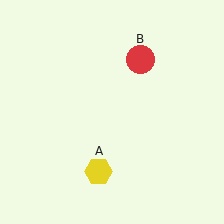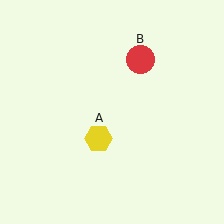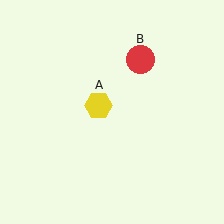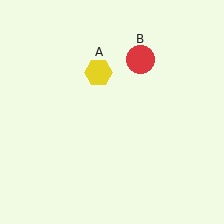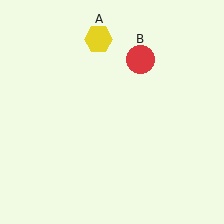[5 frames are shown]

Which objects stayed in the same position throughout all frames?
Red circle (object B) remained stationary.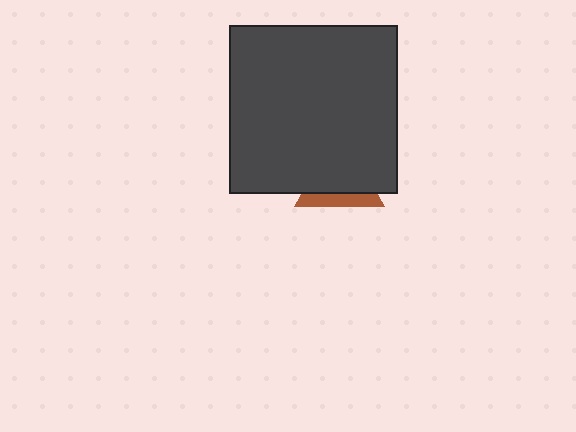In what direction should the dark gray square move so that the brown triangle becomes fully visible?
The dark gray square should move up. That is the shortest direction to clear the overlap and leave the brown triangle fully visible.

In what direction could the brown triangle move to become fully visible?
The brown triangle could move down. That would shift it out from behind the dark gray square entirely.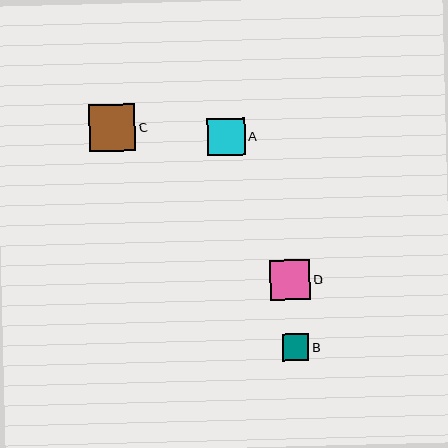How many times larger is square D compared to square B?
Square D is approximately 1.5 times the size of square B.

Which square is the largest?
Square C is the largest with a size of approximately 46 pixels.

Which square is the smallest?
Square B is the smallest with a size of approximately 27 pixels.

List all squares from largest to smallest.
From largest to smallest: C, D, A, B.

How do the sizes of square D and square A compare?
Square D and square A are approximately the same size.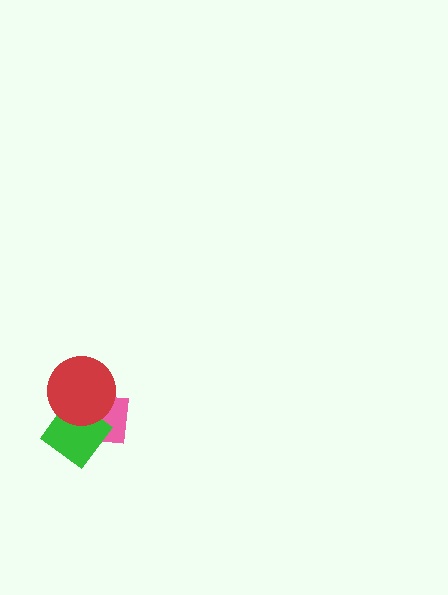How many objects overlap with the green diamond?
2 objects overlap with the green diamond.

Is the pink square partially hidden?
Yes, it is partially covered by another shape.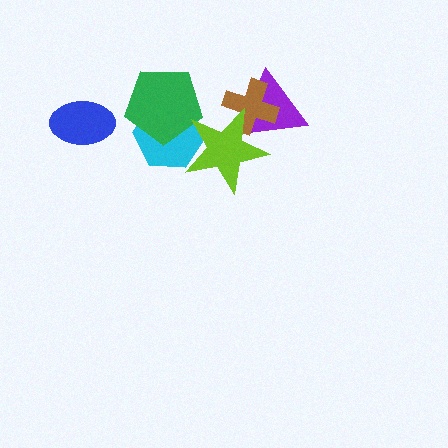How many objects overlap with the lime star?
4 objects overlap with the lime star.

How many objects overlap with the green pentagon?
2 objects overlap with the green pentagon.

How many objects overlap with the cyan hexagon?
2 objects overlap with the cyan hexagon.